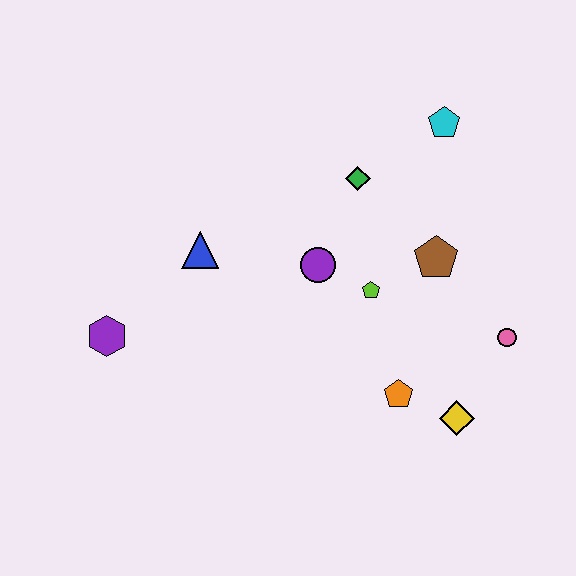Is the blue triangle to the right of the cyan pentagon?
No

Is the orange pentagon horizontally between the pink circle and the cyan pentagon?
No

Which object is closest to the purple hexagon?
The blue triangle is closest to the purple hexagon.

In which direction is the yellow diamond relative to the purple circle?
The yellow diamond is below the purple circle.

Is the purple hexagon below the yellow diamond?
No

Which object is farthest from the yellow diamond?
The purple hexagon is farthest from the yellow diamond.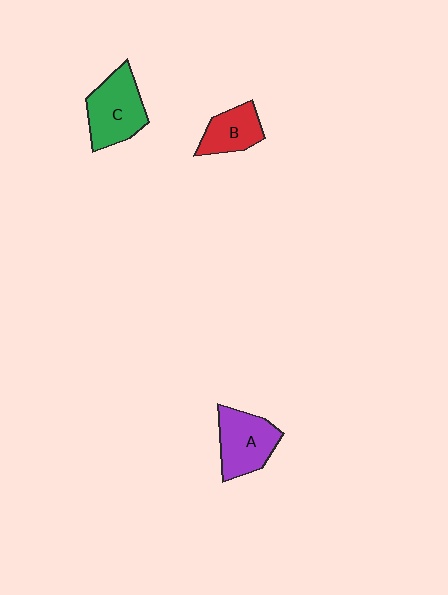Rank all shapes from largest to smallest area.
From largest to smallest: C (green), A (purple), B (red).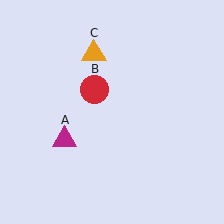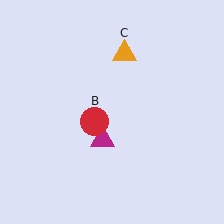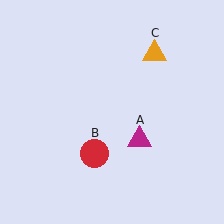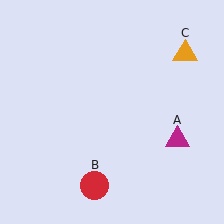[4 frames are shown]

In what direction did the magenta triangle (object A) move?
The magenta triangle (object A) moved right.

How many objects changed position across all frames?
3 objects changed position: magenta triangle (object A), red circle (object B), orange triangle (object C).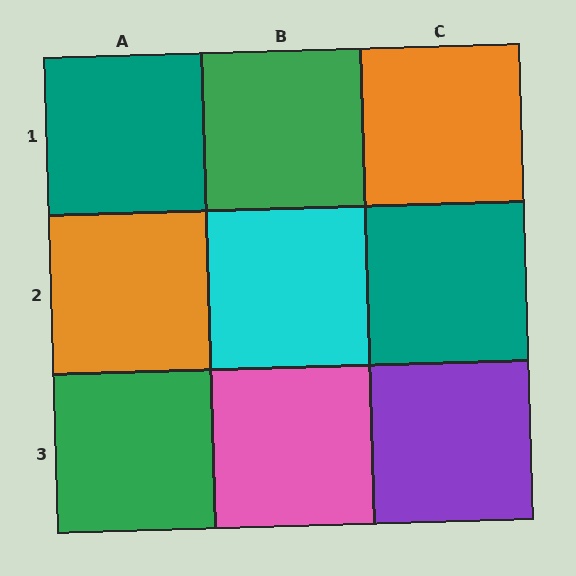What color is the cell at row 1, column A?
Teal.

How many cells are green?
2 cells are green.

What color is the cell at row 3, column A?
Green.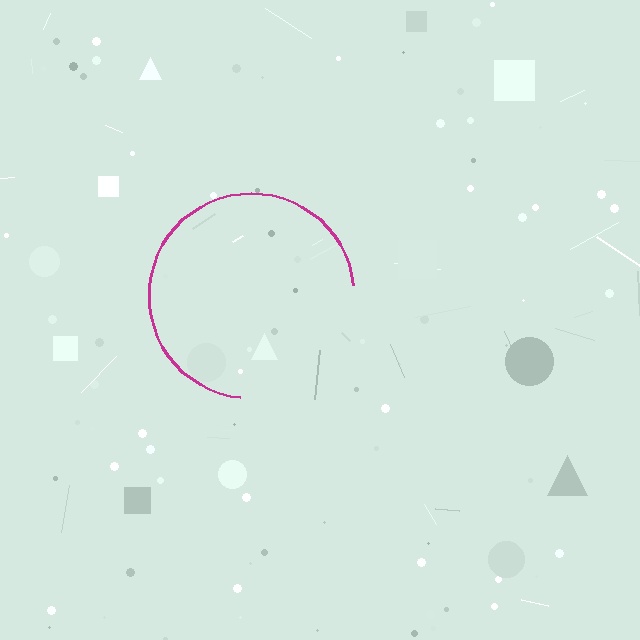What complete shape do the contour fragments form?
The contour fragments form a circle.